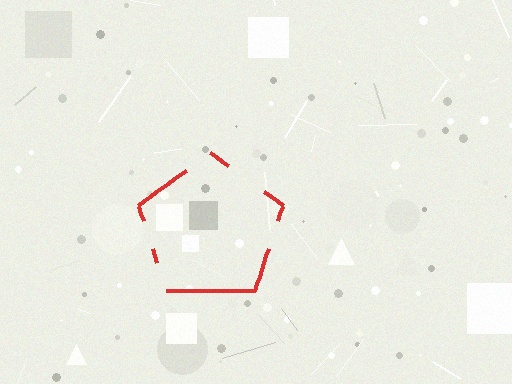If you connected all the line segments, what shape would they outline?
They would outline a pentagon.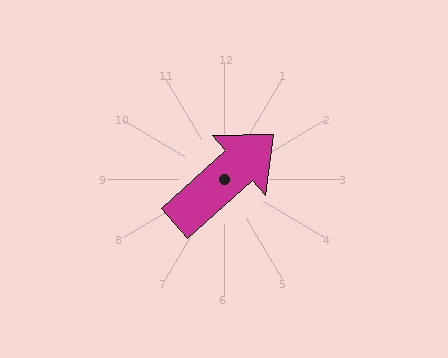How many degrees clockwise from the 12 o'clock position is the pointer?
Approximately 48 degrees.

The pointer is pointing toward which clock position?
Roughly 2 o'clock.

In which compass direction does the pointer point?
Northeast.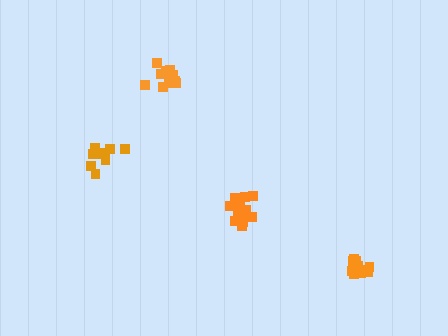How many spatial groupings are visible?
There are 4 spatial groupings.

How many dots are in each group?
Group 1: 11 dots, Group 2: 11 dots, Group 3: 15 dots, Group 4: 12 dots (49 total).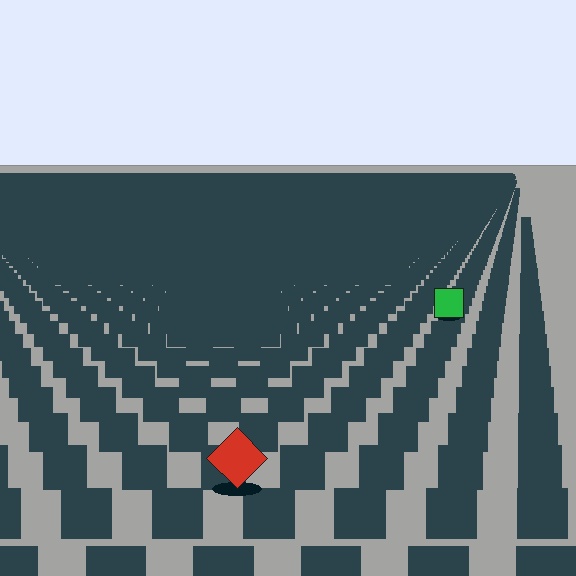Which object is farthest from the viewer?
The green square is farthest from the viewer. It appears smaller and the ground texture around it is denser.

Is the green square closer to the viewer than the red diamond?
No. The red diamond is closer — you can tell from the texture gradient: the ground texture is coarser near it.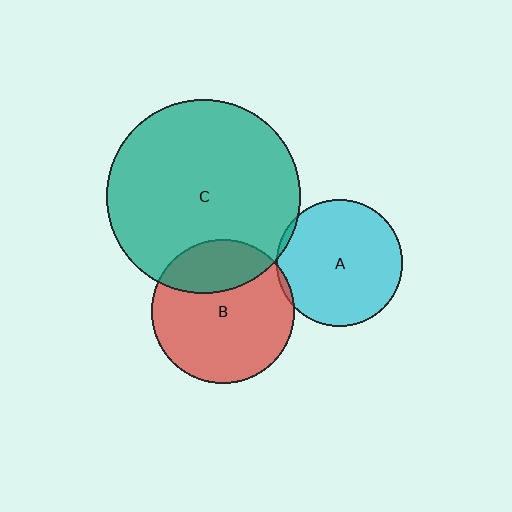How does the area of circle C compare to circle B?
Approximately 1.8 times.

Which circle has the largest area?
Circle C (teal).